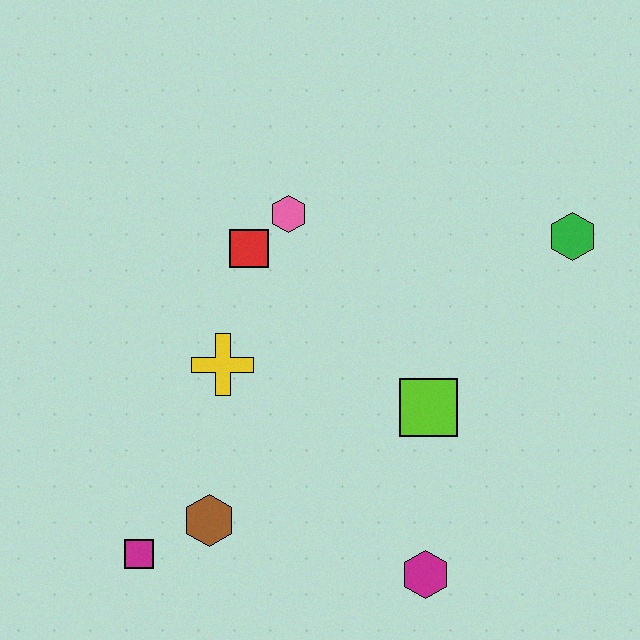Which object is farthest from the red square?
The magenta hexagon is farthest from the red square.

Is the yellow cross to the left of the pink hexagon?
Yes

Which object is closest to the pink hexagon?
The red square is closest to the pink hexagon.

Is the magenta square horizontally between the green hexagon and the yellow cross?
No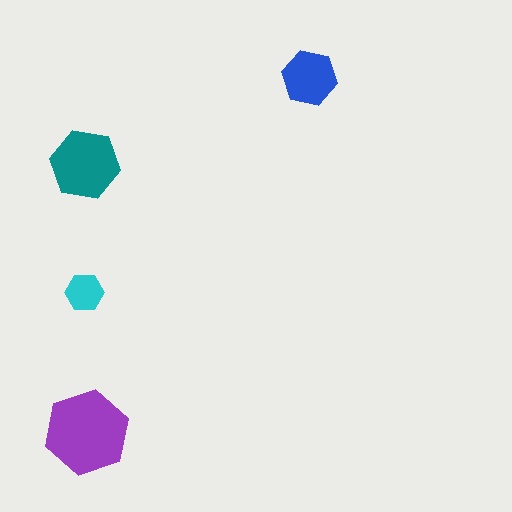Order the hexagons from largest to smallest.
the purple one, the teal one, the blue one, the cyan one.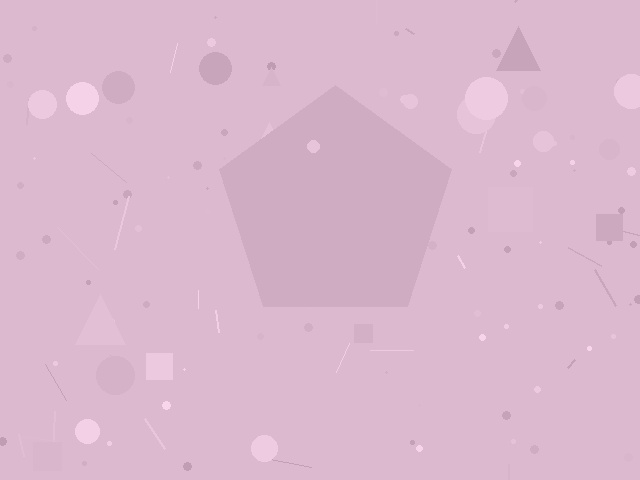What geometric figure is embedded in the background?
A pentagon is embedded in the background.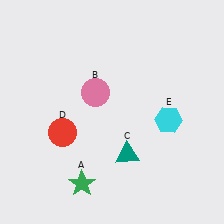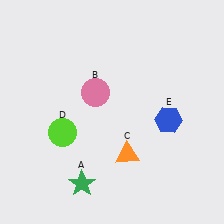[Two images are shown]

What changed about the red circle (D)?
In Image 1, D is red. In Image 2, it changed to lime.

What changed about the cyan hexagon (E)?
In Image 1, E is cyan. In Image 2, it changed to blue.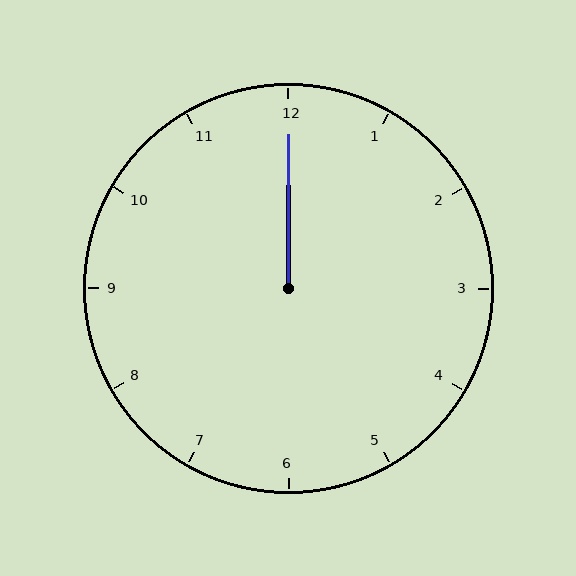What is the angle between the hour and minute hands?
Approximately 0 degrees.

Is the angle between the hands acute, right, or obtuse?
It is acute.